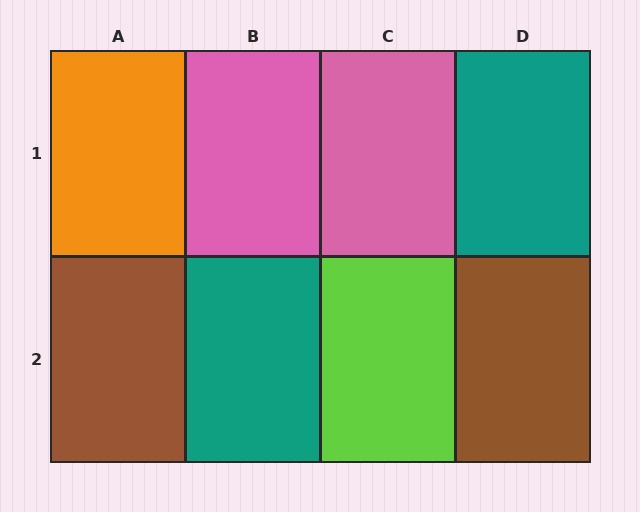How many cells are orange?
1 cell is orange.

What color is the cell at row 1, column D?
Teal.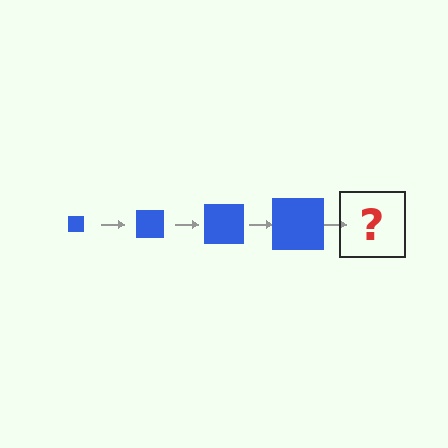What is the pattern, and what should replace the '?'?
The pattern is that the square gets progressively larger each step. The '?' should be a blue square, larger than the previous one.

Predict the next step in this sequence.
The next step is a blue square, larger than the previous one.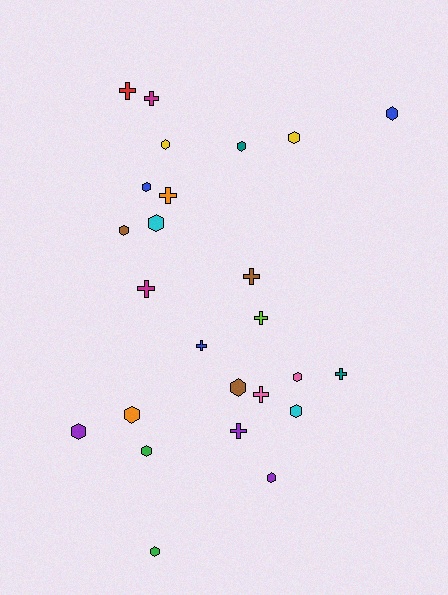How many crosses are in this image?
There are 10 crosses.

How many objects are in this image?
There are 25 objects.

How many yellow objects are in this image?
There are 2 yellow objects.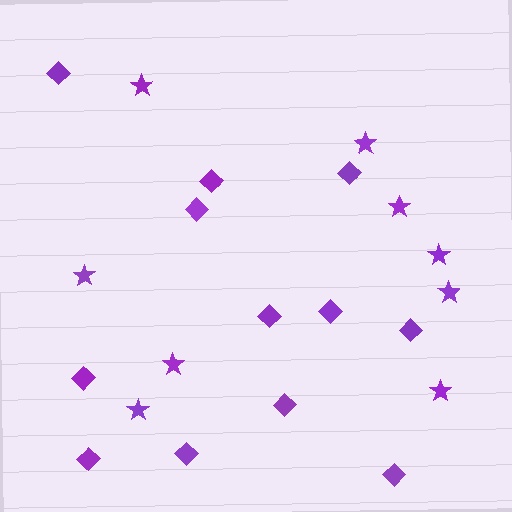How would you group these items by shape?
There are 2 groups: one group of stars (9) and one group of diamonds (12).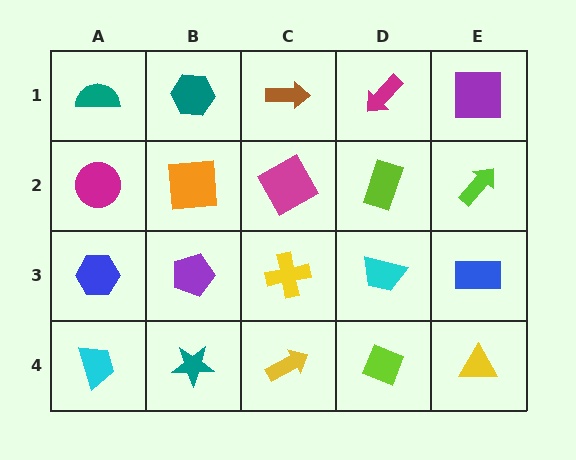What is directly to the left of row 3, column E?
A cyan trapezoid.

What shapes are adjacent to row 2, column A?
A teal semicircle (row 1, column A), a blue hexagon (row 3, column A), an orange square (row 2, column B).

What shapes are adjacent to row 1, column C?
A magenta square (row 2, column C), a teal hexagon (row 1, column B), a magenta arrow (row 1, column D).